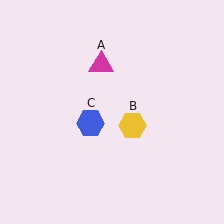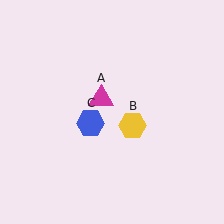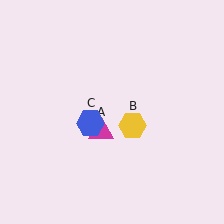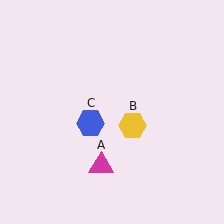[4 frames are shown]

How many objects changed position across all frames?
1 object changed position: magenta triangle (object A).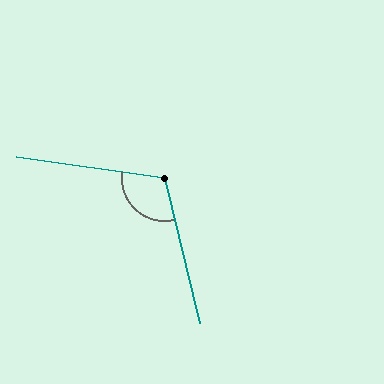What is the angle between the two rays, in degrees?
Approximately 111 degrees.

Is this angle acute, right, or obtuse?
It is obtuse.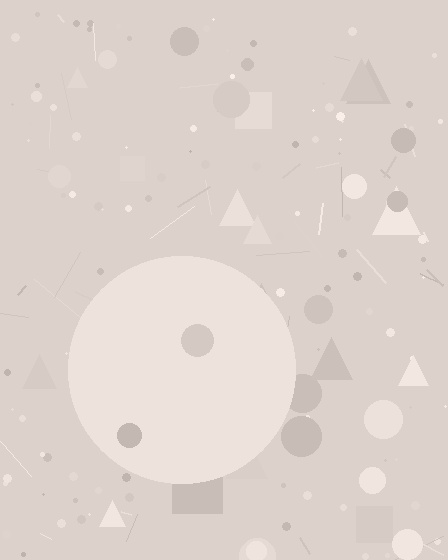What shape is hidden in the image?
A circle is hidden in the image.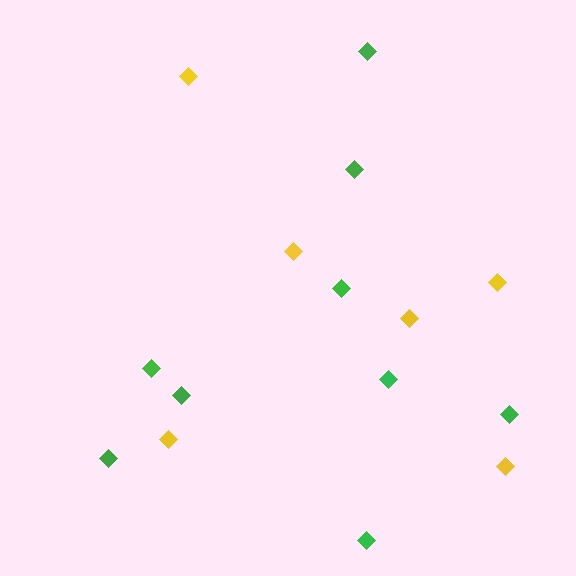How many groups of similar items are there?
There are 2 groups: one group of yellow diamonds (6) and one group of green diamonds (9).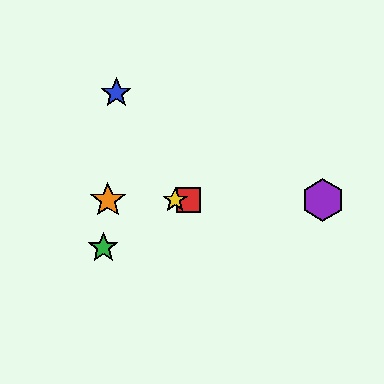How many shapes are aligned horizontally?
4 shapes (the red square, the yellow star, the purple hexagon, the orange star) are aligned horizontally.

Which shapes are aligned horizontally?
The red square, the yellow star, the purple hexagon, the orange star are aligned horizontally.